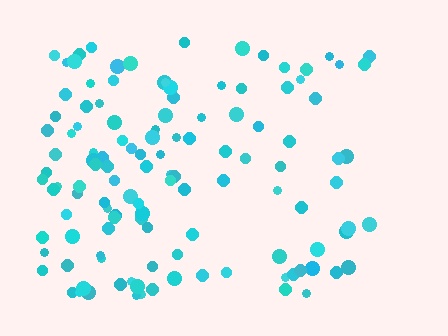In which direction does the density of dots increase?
From right to left, with the left side densest.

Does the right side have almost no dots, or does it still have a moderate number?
Still a moderate number, just noticeably fewer than the left.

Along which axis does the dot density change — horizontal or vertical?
Horizontal.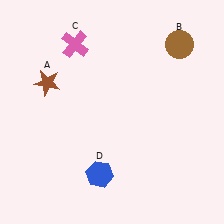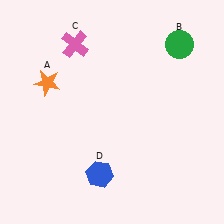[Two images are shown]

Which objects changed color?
A changed from brown to orange. B changed from brown to green.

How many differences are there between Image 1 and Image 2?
There are 2 differences between the two images.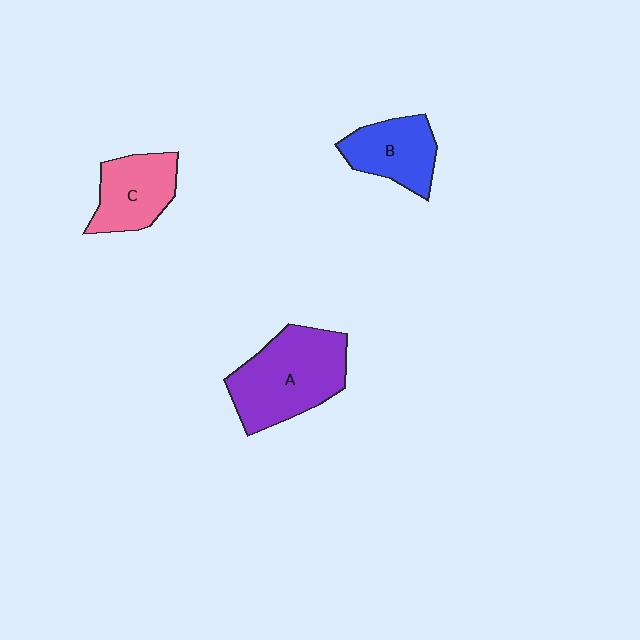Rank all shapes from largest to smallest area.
From largest to smallest: A (purple), C (pink), B (blue).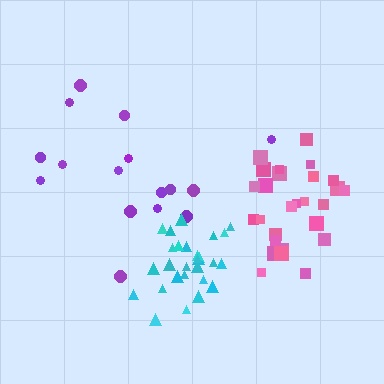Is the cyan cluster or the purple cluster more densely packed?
Cyan.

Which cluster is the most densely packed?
Cyan.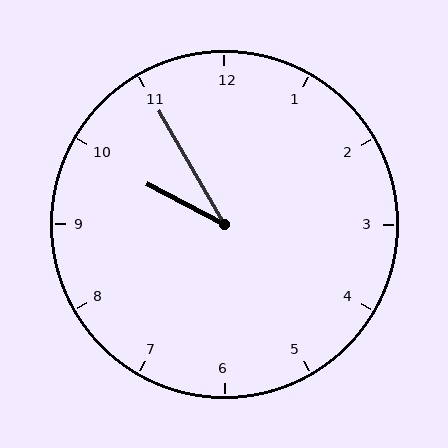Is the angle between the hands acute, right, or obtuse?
It is acute.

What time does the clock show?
9:55.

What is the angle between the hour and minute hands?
Approximately 32 degrees.